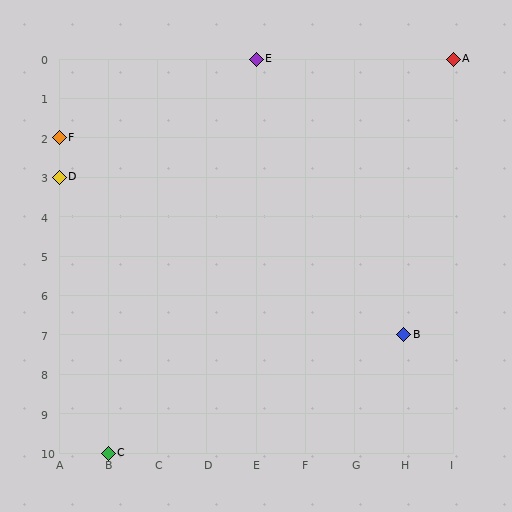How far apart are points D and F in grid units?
Points D and F are 1 row apart.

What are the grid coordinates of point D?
Point D is at grid coordinates (A, 3).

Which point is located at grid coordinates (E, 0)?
Point E is at (E, 0).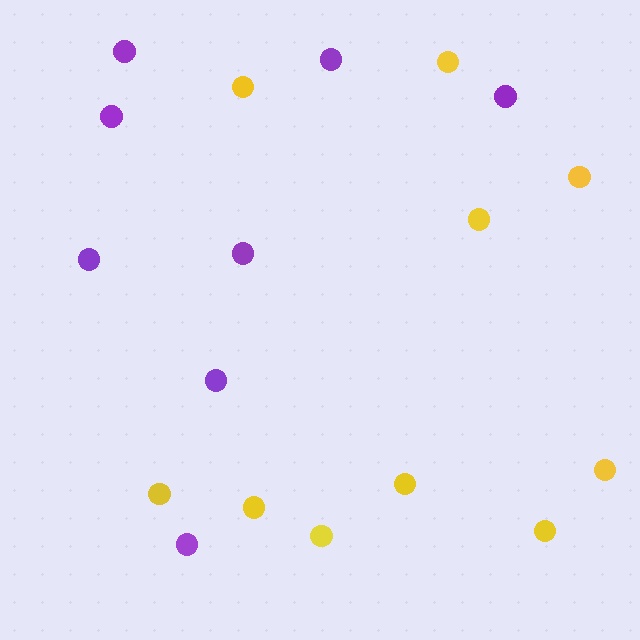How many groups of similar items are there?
There are 2 groups: one group of yellow circles (10) and one group of purple circles (8).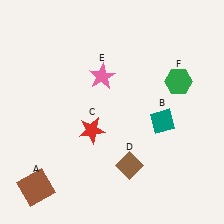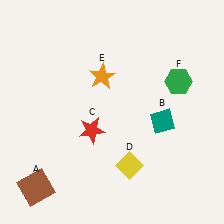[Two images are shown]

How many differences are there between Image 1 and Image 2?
There are 2 differences between the two images.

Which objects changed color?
D changed from brown to yellow. E changed from pink to orange.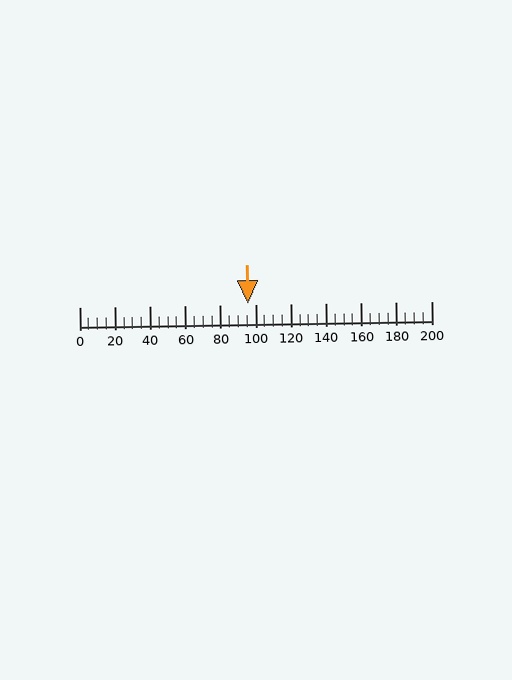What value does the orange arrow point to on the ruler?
The orange arrow points to approximately 96.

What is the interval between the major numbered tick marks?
The major tick marks are spaced 20 units apart.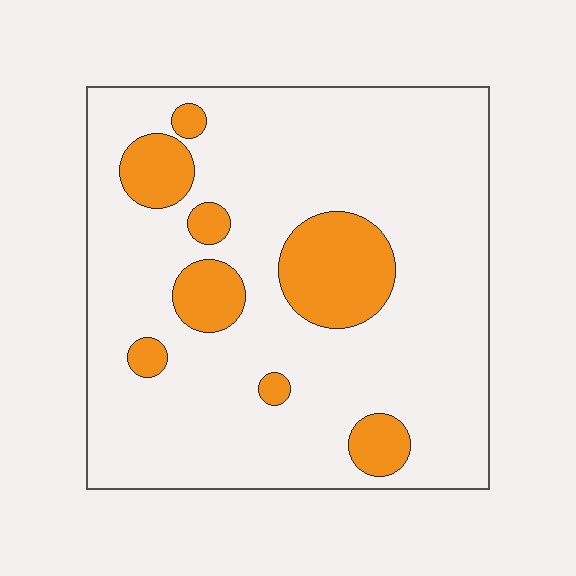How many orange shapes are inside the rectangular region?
8.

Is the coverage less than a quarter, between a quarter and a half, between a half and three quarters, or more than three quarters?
Less than a quarter.